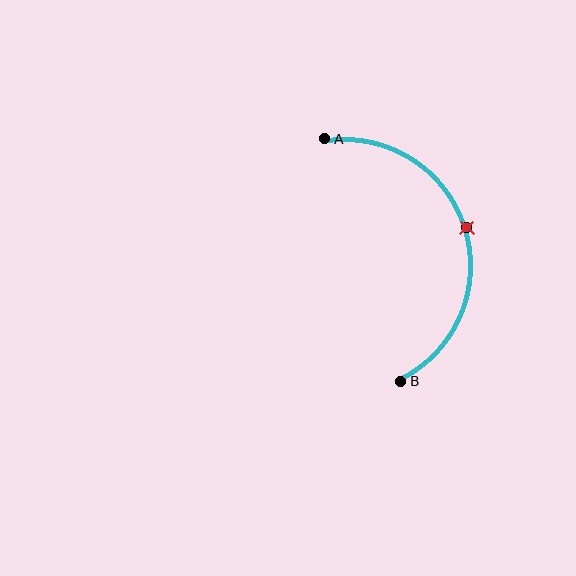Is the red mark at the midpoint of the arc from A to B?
Yes. The red mark lies on the arc at equal arc-length from both A and B — it is the arc midpoint.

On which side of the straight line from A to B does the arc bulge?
The arc bulges to the right of the straight line connecting A and B.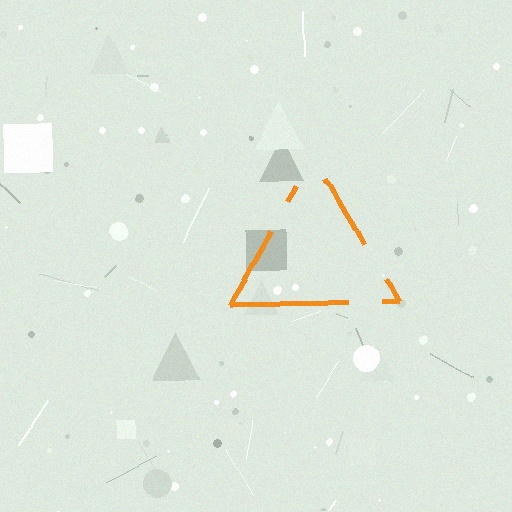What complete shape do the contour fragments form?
The contour fragments form a triangle.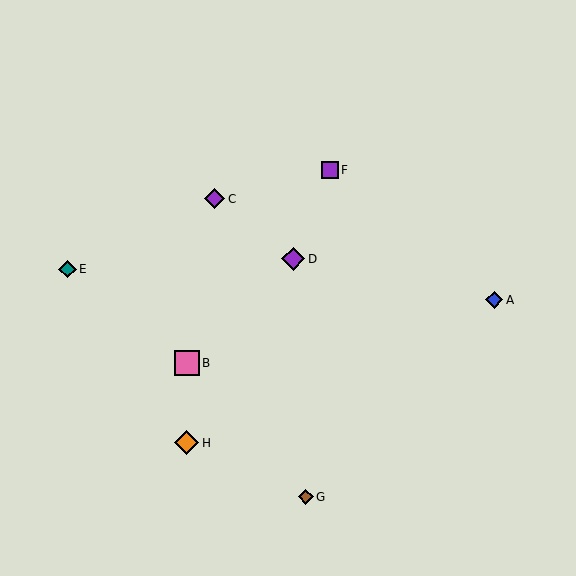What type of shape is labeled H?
Shape H is an orange diamond.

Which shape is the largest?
The pink square (labeled B) is the largest.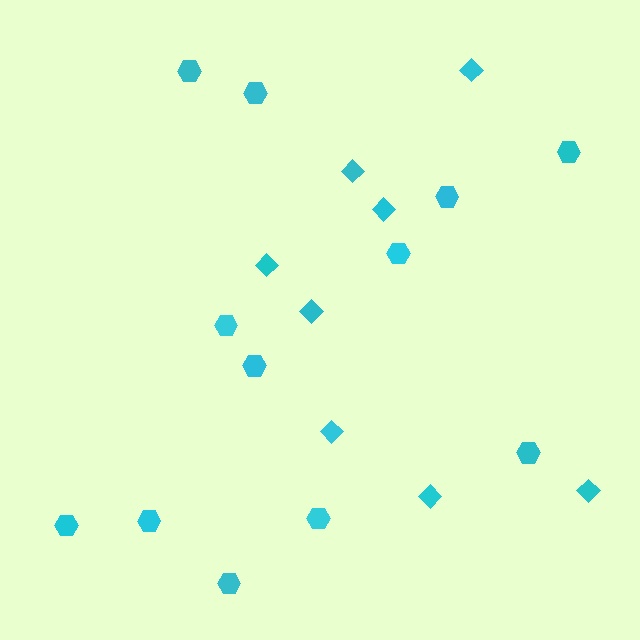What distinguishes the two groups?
There are 2 groups: one group of diamonds (8) and one group of hexagons (12).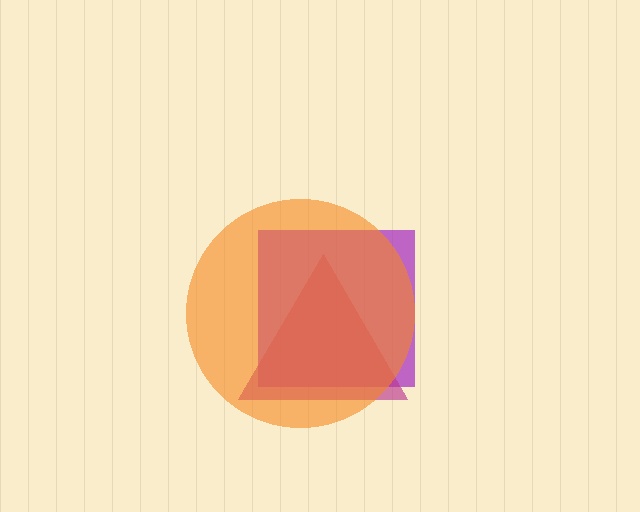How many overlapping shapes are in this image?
There are 3 overlapping shapes in the image.